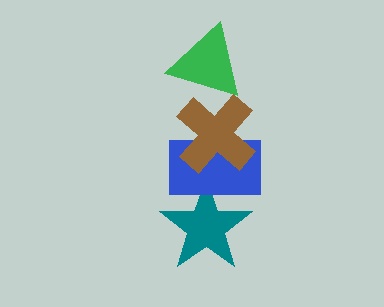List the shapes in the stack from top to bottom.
From top to bottom: the green triangle, the brown cross, the blue rectangle, the teal star.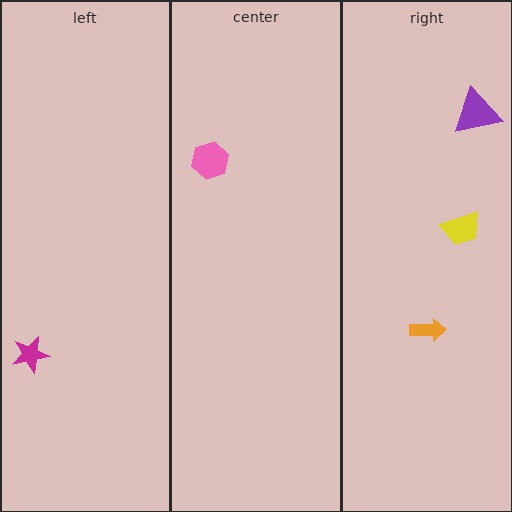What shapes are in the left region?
The magenta star.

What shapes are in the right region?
The purple triangle, the yellow trapezoid, the orange arrow.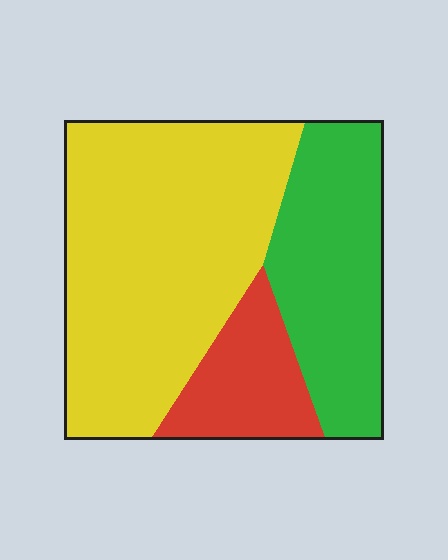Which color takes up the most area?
Yellow, at roughly 55%.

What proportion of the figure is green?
Green takes up about one third (1/3) of the figure.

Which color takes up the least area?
Red, at roughly 15%.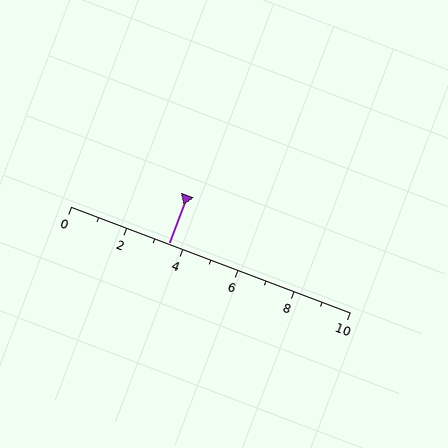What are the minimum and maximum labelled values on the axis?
The axis runs from 0 to 10.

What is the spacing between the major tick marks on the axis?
The major ticks are spaced 2 apart.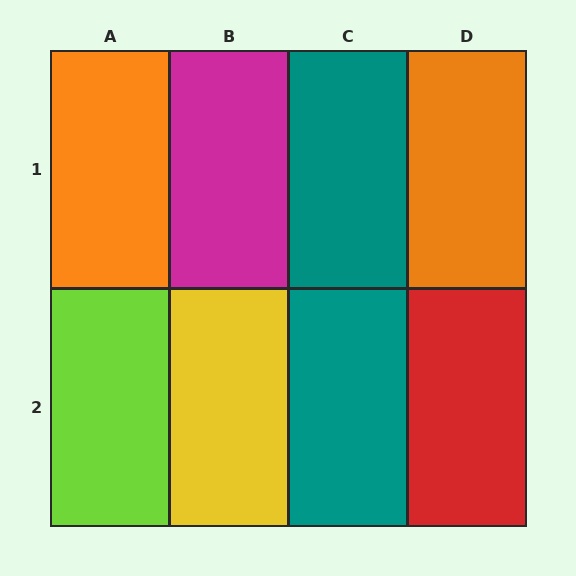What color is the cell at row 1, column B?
Magenta.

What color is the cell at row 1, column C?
Teal.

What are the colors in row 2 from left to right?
Lime, yellow, teal, red.